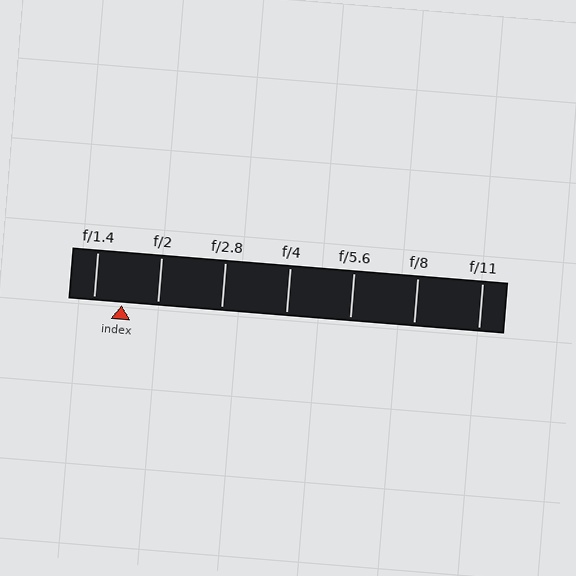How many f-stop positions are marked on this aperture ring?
There are 7 f-stop positions marked.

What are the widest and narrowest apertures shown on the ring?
The widest aperture shown is f/1.4 and the narrowest is f/11.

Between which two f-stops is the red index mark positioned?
The index mark is between f/1.4 and f/2.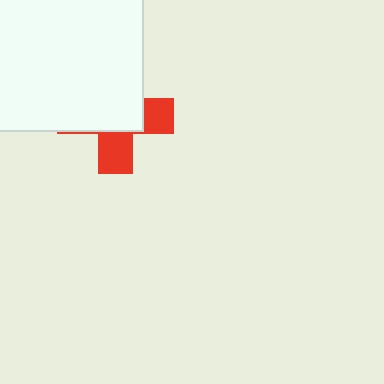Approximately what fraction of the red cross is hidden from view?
Roughly 62% of the red cross is hidden behind the white square.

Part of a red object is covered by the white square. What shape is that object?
It is a cross.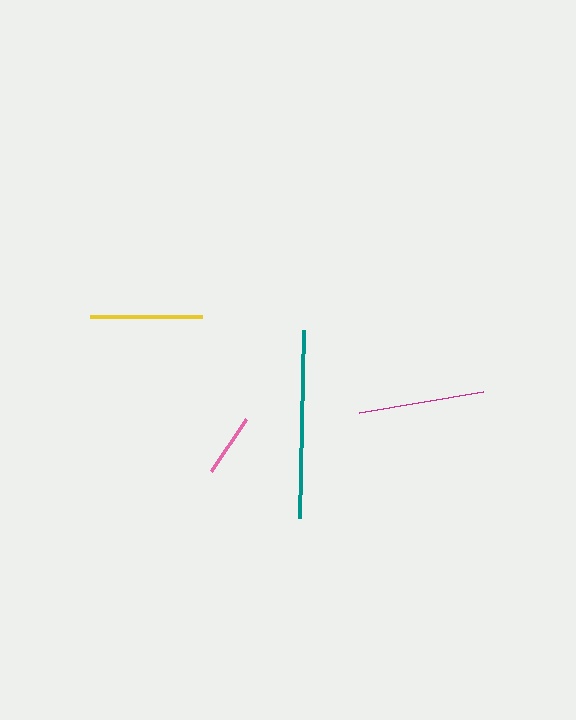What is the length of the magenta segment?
The magenta segment is approximately 126 pixels long.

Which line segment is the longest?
The teal line is the longest at approximately 188 pixels.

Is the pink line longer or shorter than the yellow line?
The yellow line is longer than the pink line.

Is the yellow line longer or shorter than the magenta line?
The magenta line is longer than the yellow line.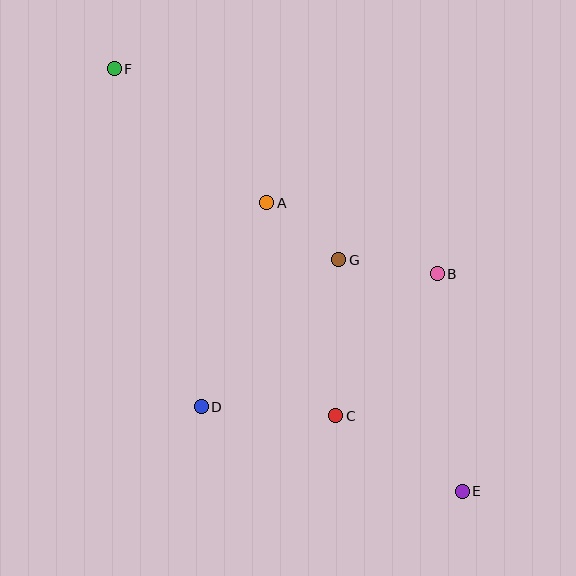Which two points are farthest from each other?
Points E and F are farthest from each other.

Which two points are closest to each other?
Points A and G are closest to each other.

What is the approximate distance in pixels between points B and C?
The distance between B and C is approximately 175 pixels.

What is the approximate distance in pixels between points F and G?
The distance between F and G is approximately 295 pixels.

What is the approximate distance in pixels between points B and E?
The distance between B and E is approximately 219 pixels.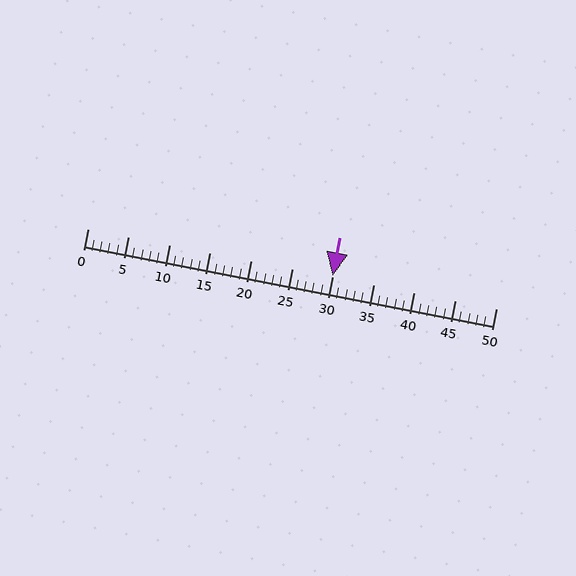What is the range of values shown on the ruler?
The ruler shows values from 0 to 50.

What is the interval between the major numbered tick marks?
The major tick marks are spaced 5 units apart.